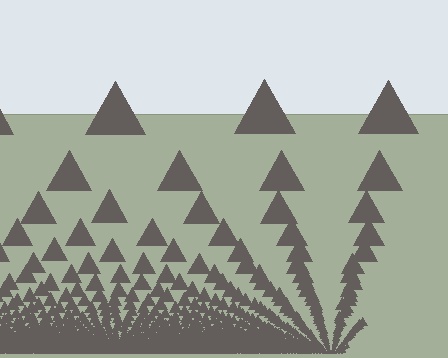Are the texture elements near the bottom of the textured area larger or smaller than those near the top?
Smaller. The gradient is inverted — elements near the bottom are smaller and denser.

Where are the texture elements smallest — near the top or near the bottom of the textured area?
Near the bottom.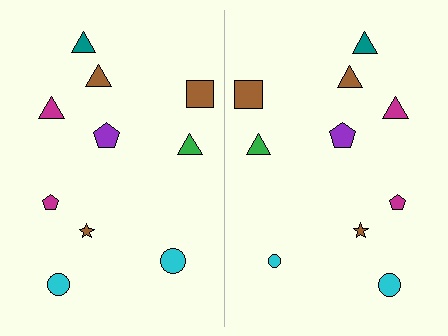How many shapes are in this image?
There are 20 shapes in this image.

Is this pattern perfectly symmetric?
No, the pattern is not perfectly symmetric. The cyan circle on the right side has a different size than its mirror counterpart.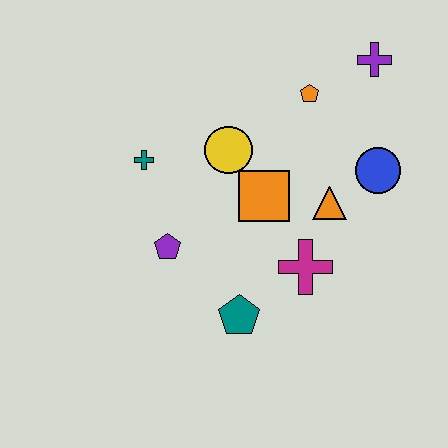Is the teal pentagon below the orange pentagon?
Yes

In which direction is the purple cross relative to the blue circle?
The purple cross is above the blue circle.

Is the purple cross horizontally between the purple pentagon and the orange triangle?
No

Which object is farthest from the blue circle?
The teal cross is farthest from the blue circle.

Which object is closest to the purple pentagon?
The teal cross is closest to the purple pentagon.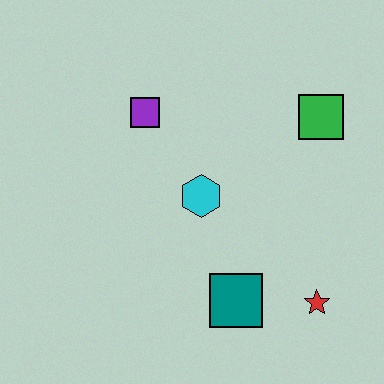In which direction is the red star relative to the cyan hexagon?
The red star is to the right of the cyan hexagon.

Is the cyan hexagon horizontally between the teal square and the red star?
No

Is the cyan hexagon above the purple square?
No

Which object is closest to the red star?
The teal square is closest to the red star.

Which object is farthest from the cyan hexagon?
The red star is farthest from the cyan hexagon.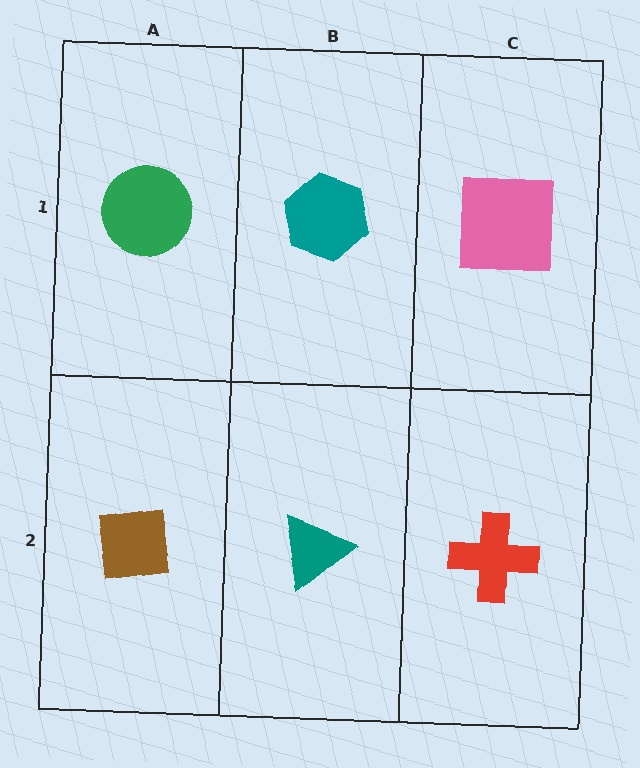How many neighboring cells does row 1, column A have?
2.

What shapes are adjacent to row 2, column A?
A green circle (row 1, column A), a teal triangle (row 2, column B).